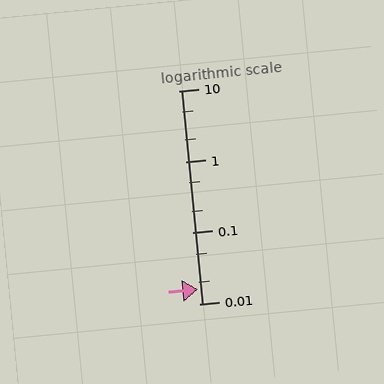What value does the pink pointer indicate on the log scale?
The pointer indicates approximately 0.016.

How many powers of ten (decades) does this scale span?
The scale spans 3 decades, from 0.01 to 10.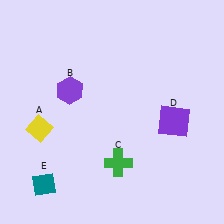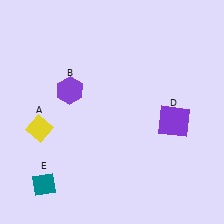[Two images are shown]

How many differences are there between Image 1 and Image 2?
There is 1 difference between the two images.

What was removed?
The green cross (C) was removed in Image 2.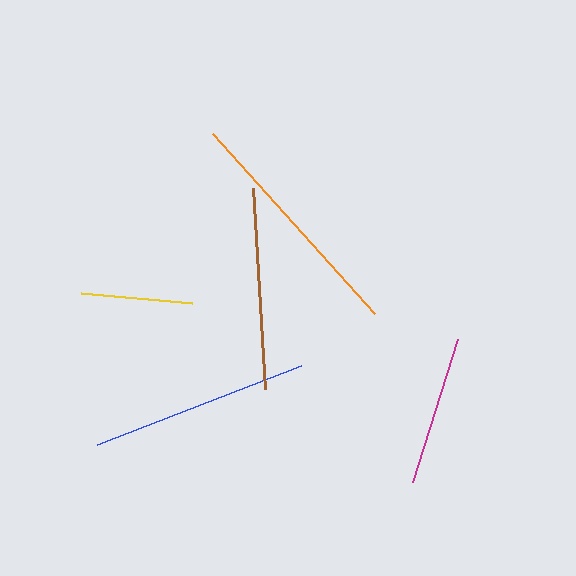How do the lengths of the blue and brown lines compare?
The blue and brown lines are approximately the same length.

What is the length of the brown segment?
The brown segment is approximately 201 pixels long.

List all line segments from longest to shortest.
From longest to shortest: orange, blue, brown, magenta, yellow.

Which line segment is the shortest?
The yellow line is the shortest at approximately 112 pixels.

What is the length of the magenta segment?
The magenta segment is approximately 150 pixels long.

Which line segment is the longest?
The orange line is the longest at approximately 243 pixels.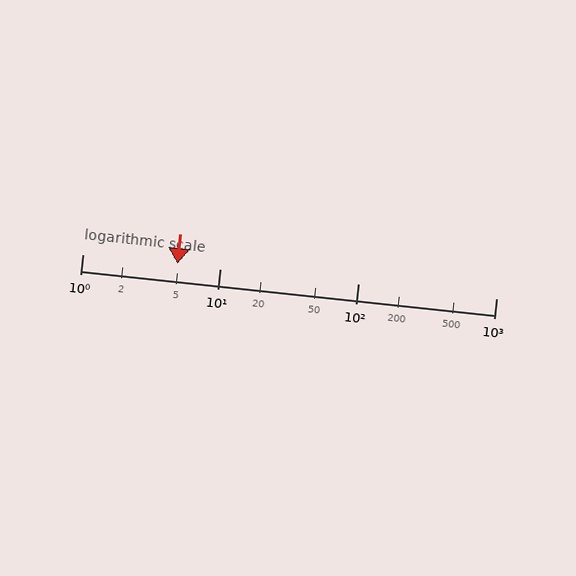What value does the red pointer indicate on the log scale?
The pointer indicates approximately 4.9.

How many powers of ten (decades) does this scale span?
The scale spans 3 decades, from 1 to 1000.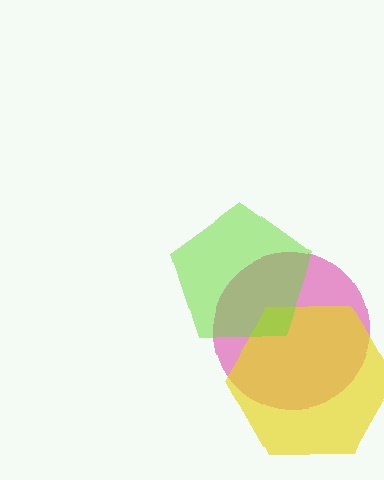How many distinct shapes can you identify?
There are 3 distinct shapes: a pink circle, a yellow hexagon, a lime pentagon.